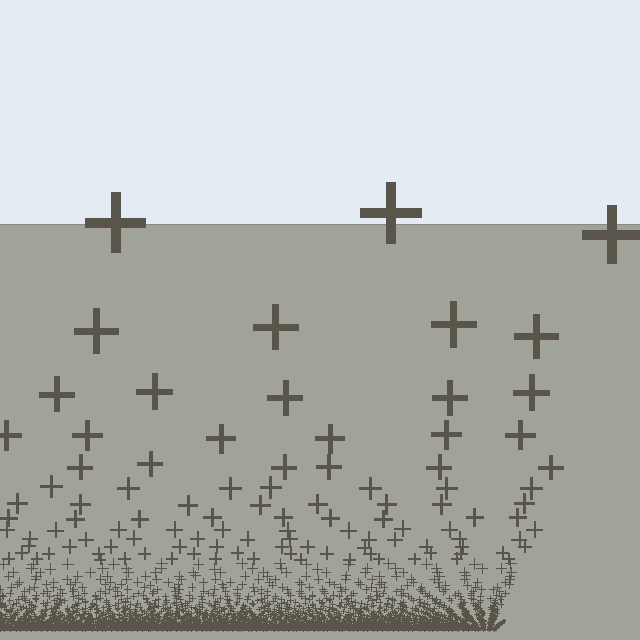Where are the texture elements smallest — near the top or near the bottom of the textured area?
Near the bottom.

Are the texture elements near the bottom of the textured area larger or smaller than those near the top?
Smaller. The gradient is inverted — elements near the bottom are smaller and denser.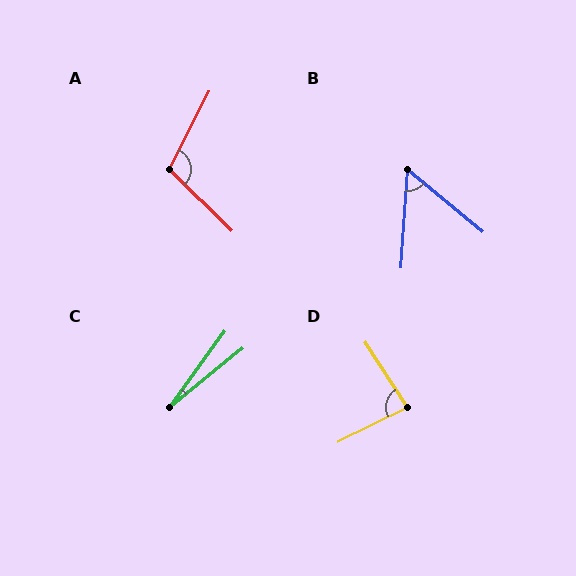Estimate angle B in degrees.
Approximately 54 degrees.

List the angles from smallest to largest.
C (15°), B (54°), D (83°), A (108°).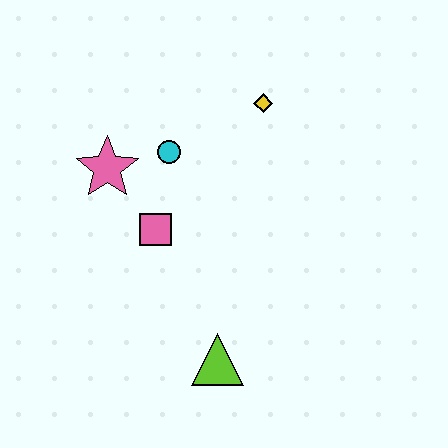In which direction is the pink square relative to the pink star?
The pink square is below the pink star.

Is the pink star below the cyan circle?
Yes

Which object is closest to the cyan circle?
The pink star is closest to the cyan circle.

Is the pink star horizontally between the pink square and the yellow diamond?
No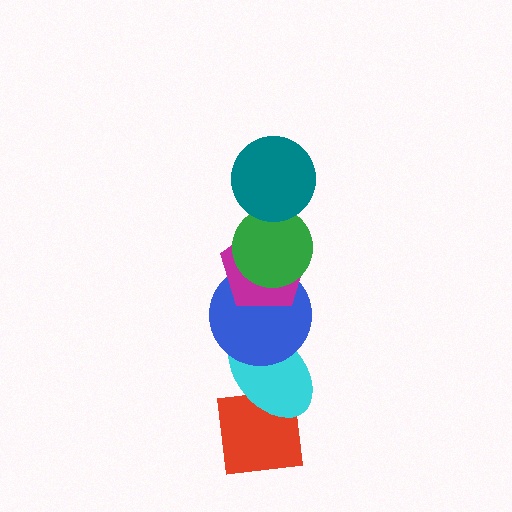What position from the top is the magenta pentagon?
The magenta pentagon is 3rd from the top.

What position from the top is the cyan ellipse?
The cyan ellipse is 5th from the top.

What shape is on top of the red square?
The cyan ellipse is on top of the red square.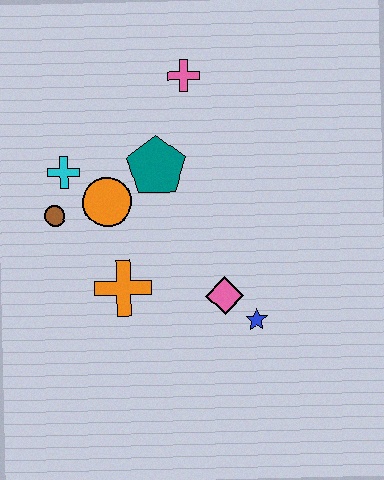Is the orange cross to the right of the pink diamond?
No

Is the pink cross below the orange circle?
No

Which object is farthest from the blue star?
The pink cross is farthest from the blue star.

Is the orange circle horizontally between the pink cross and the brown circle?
Yes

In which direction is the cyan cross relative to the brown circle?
The cyan cross is above the brown circle.